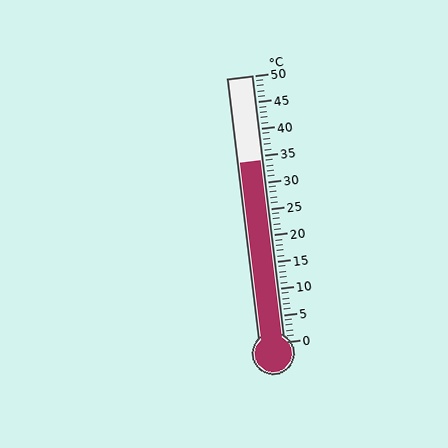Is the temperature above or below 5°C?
The temperature is above 5°C.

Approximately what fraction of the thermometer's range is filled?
The thermometer is filled to approximately 70% of its range.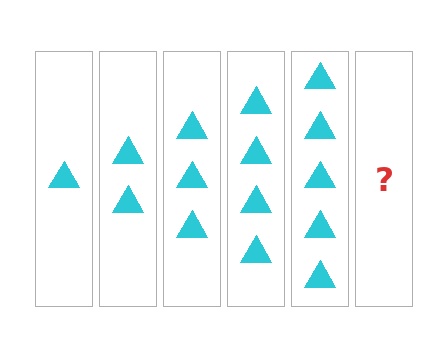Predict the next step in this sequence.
The next step is 6 triangles.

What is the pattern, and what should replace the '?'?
The pattern is that each step adds one more triangle. The '?' should be 6 triangles.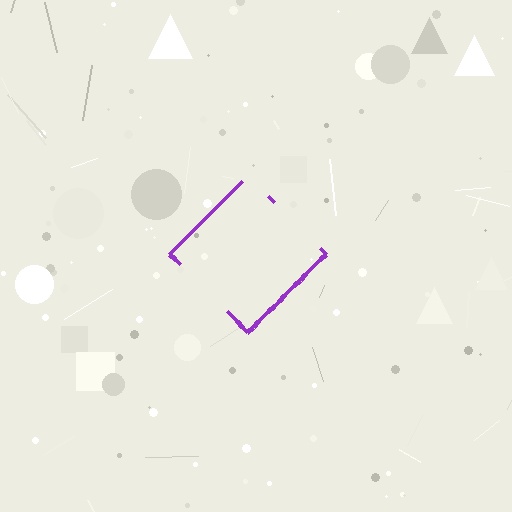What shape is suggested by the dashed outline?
The dashed outline suggests a diamond.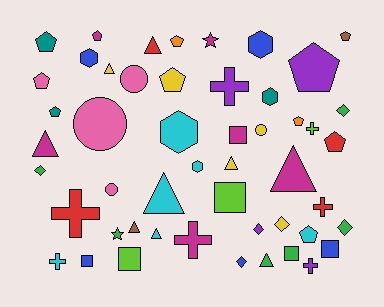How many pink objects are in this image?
There are 4 pink objects.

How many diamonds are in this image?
There are 6 diamonds.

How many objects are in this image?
There are 50 objects.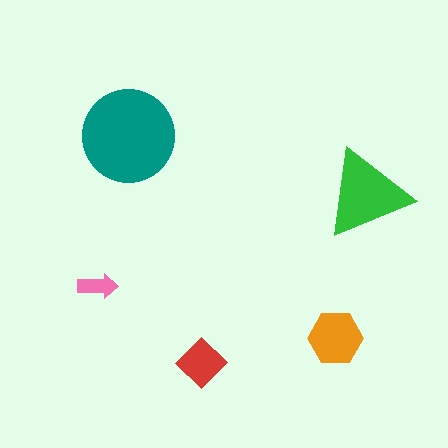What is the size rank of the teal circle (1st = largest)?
1st.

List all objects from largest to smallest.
The teal circle, the green triangle, the orange hexagon, the red diamond, the pink arrow.